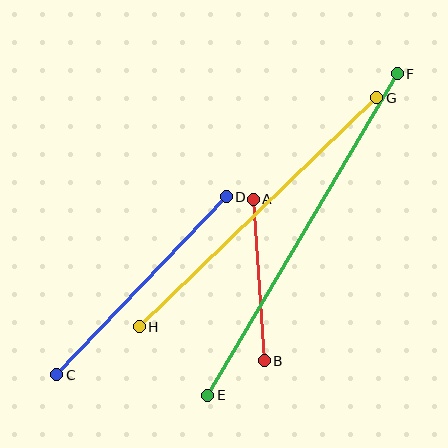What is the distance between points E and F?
The distance is approximately 373 pixels.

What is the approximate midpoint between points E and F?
The midpoint is at approximately (303, 235) pixels.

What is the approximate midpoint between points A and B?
The midpoint is at approximately (259, 280) pixels.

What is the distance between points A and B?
The distance is approximately 162 pixels.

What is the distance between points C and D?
The distance is approximately 246 pixels.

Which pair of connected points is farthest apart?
Points E and F are farthest apart.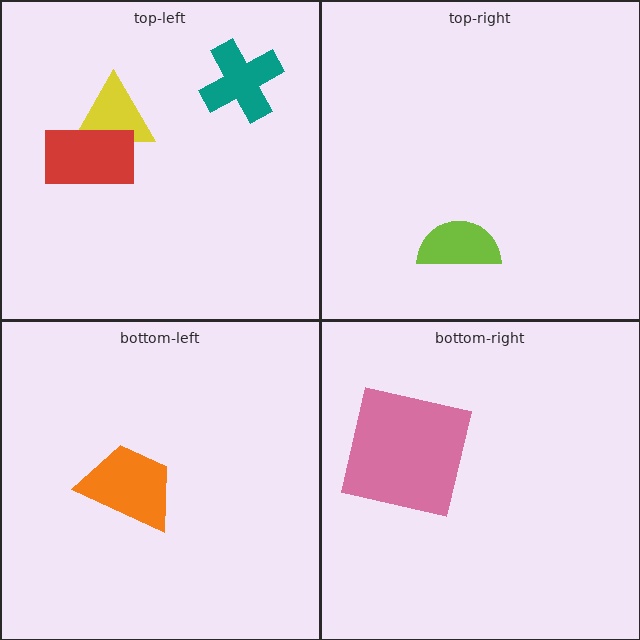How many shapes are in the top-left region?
3.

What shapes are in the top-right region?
The lime semicircle.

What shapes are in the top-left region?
The yellow triangle, the red rectangle, the teal cross.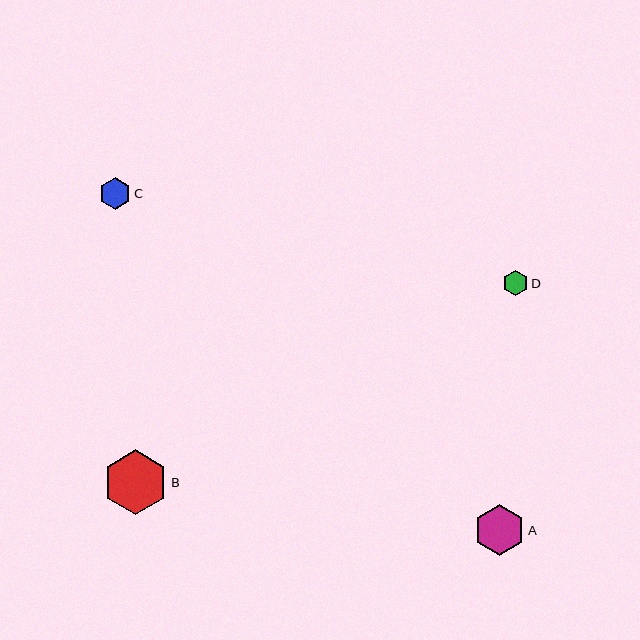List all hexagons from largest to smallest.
From largest to smallest: B, A, C, D.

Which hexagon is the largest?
Hexagon B is the largest with a size of approximately 65 pixels.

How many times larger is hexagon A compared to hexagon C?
Hexagon A is approximately 1.6 times the size of hexagon C.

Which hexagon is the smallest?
Hexagon D is the smallest with a size of approximately 25 pixels.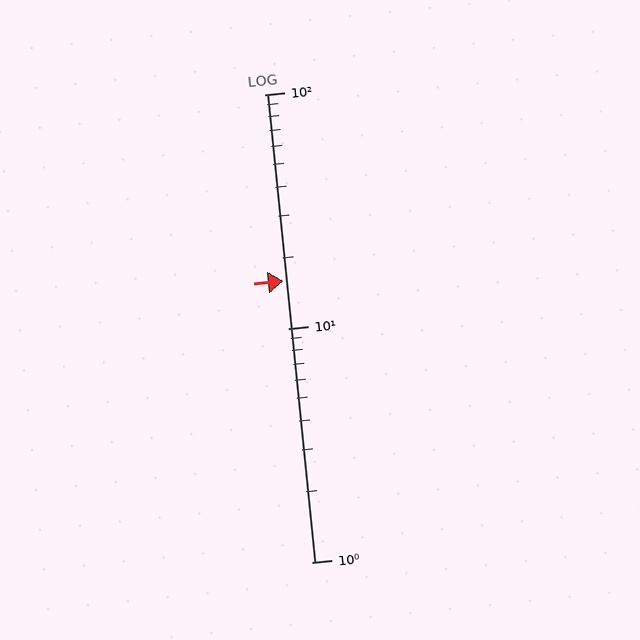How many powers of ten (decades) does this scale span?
The scale spans 2 decades, from 1 to 100.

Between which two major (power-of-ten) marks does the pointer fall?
The pointer is between 10 and 100.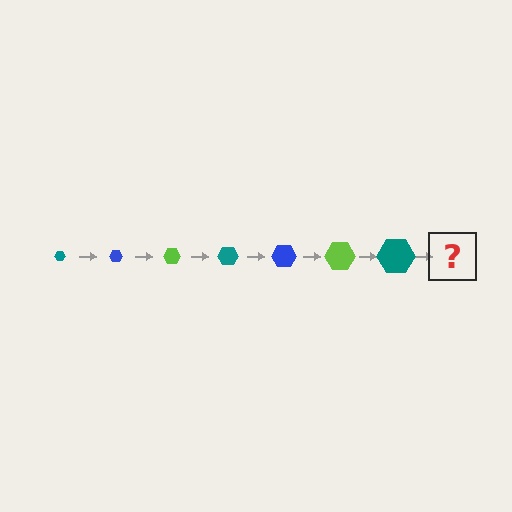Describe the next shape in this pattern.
It should be a blue hexagon, larger than the previous one.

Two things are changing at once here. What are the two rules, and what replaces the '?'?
The two rules are that the hexagon grows larger each step and the color cycles through teal, blue, and lime. The '?' should be a blue hexagon, larger than the previous one.